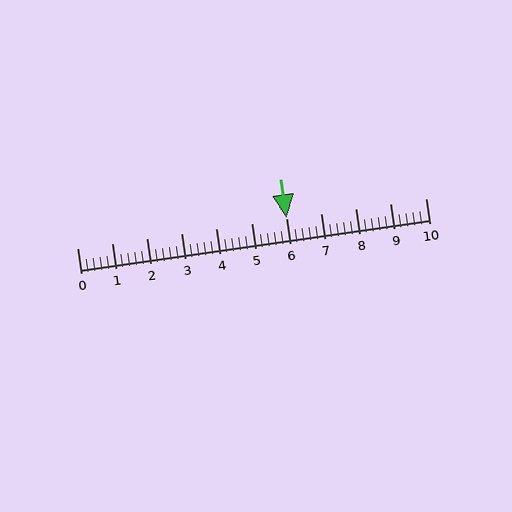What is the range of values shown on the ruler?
The ruler shows values from 0 to 10.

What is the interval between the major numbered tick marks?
The major tick marks are spaced 1 units apart.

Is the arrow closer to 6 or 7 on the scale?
The arrow is closer to 6.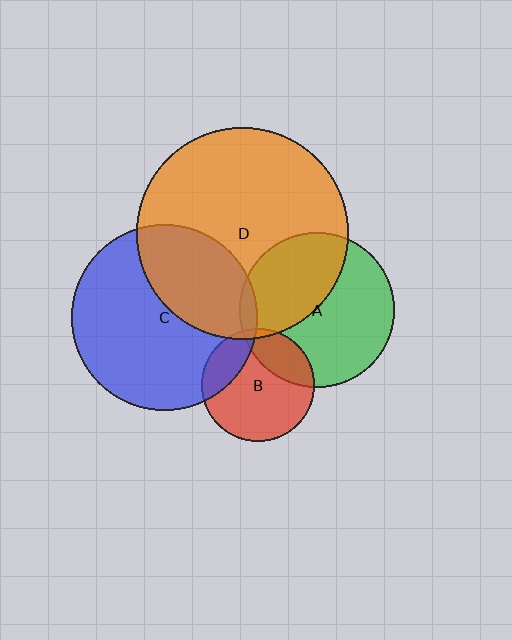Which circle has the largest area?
Circle D (orange).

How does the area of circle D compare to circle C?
Approximately 1.3 times.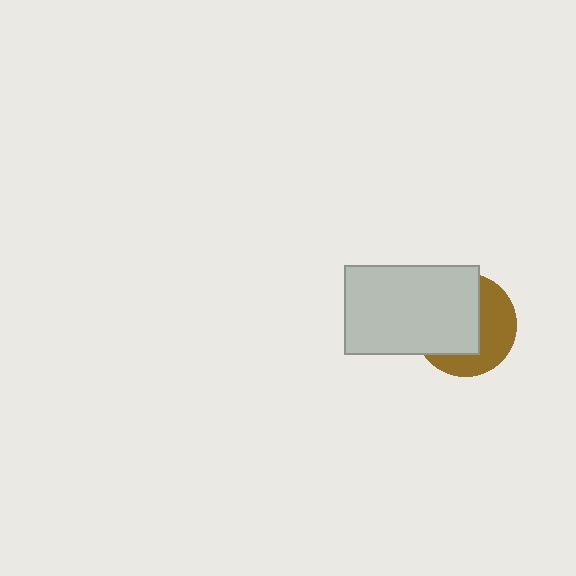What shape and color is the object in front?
The object in front is a light gray rectangle.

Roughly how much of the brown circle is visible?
A small part of it is visible (roughly 44%).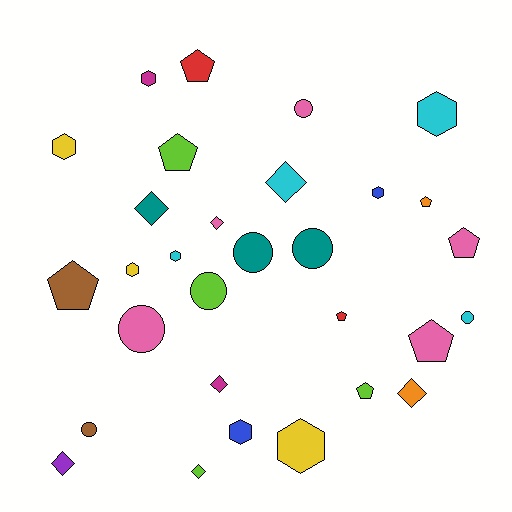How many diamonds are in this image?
There are 7 diamonds.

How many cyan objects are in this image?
There are 4 cyan objects.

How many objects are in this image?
There are 30 objects.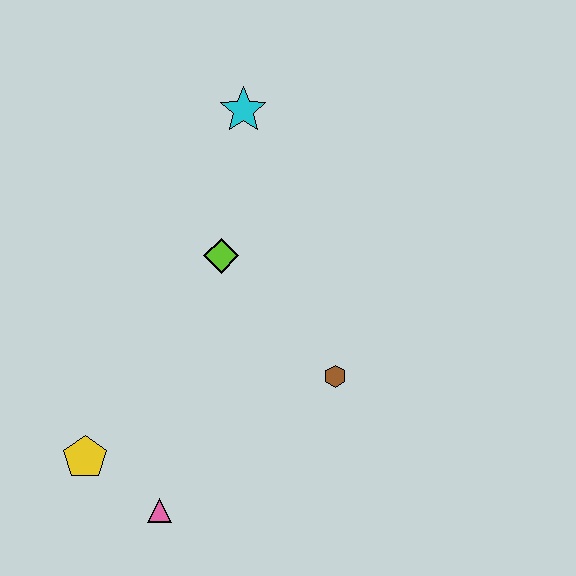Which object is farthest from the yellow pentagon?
The cyan star is farthest from the yellow pentagon.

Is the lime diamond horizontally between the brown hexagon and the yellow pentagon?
Yes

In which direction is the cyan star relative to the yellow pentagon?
The cyan star is above the yellow pentagon.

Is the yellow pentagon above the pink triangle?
Yes